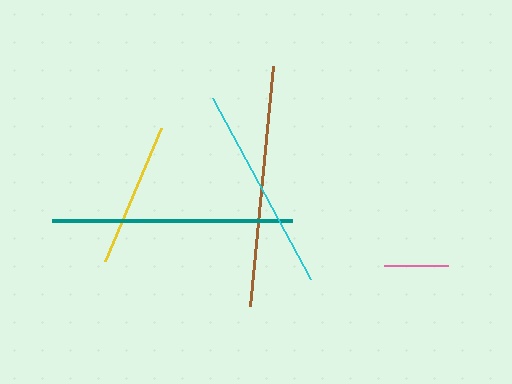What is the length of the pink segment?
The pink segment is approximately 64 pixels long.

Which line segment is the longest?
The brown line is the longest at approximately 241 pixels.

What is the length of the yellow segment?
The yellow segment is approximately 144 pixels long.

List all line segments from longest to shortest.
From longest to shortest: brown, teal, cyan, yellow, pink.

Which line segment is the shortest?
The pink line is the shortest at approximately 64 pixels.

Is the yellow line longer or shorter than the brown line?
The brown line is longer than the yellow line.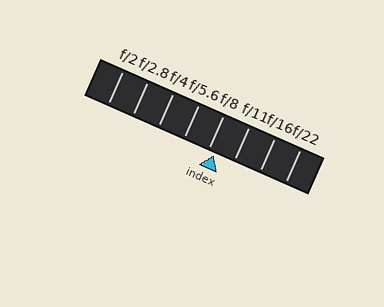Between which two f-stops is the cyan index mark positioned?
The index mark is between f/8 and f/11.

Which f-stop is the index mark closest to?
The index mark is closest to f/8.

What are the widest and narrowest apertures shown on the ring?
The widest aperture shown is f/2 and the narrowest is f/22.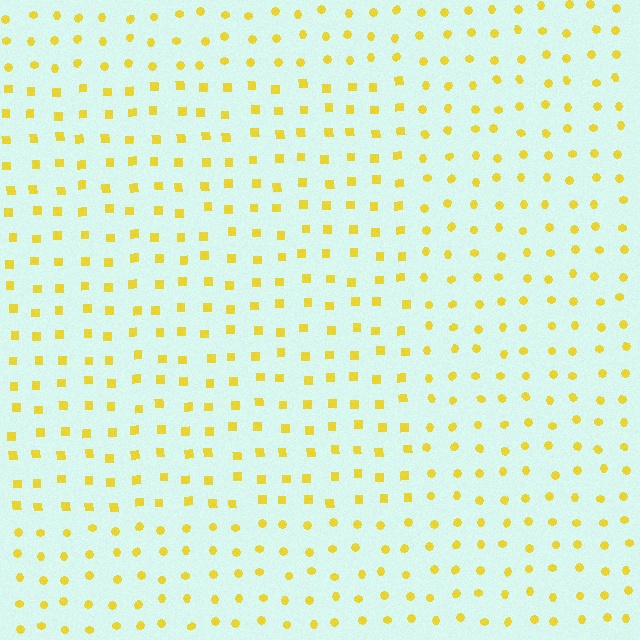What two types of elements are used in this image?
The image uses squares inside the rectangle region and circles outside it.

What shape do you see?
I see a rectangle.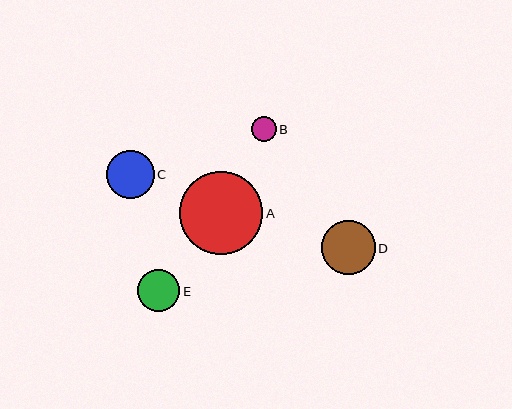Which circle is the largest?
Circle A is the largest with a size of approximately 83 pixels.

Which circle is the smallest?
Circle B is the smallest with a size of approximately 25 pixels.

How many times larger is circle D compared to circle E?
Circle D is approximately 1.3 times the size of circle E.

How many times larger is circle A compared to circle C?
Circle A is approximately 1.7 times the size of circle C.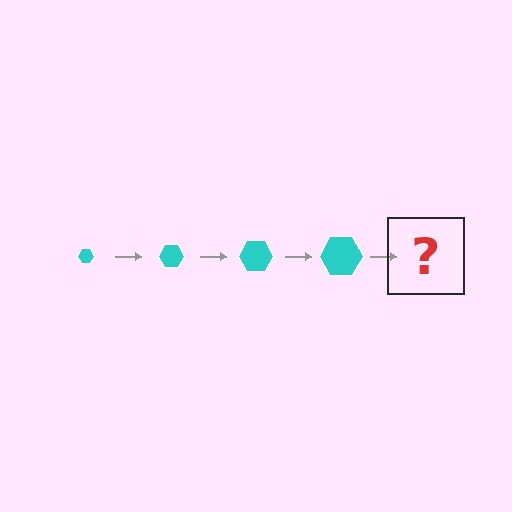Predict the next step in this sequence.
The next step is a cyan hexagon, larger than the previous one.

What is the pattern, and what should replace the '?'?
The pattern is that the hexagon gets progressively larger each step. The '?' should be a cyan hexagon, larger than the previous one.